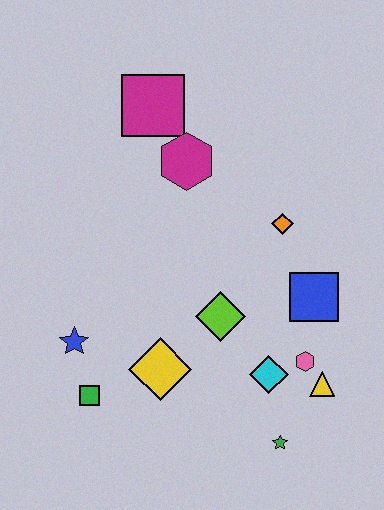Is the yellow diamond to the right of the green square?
Yes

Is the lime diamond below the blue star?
No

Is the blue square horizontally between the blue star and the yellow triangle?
Yes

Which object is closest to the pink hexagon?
The yellow triangle is closest to the pink hexagon.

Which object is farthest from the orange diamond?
The green square is farthest from the orange diamond.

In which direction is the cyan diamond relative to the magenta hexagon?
The cyan diamond is below the magenta hexagon.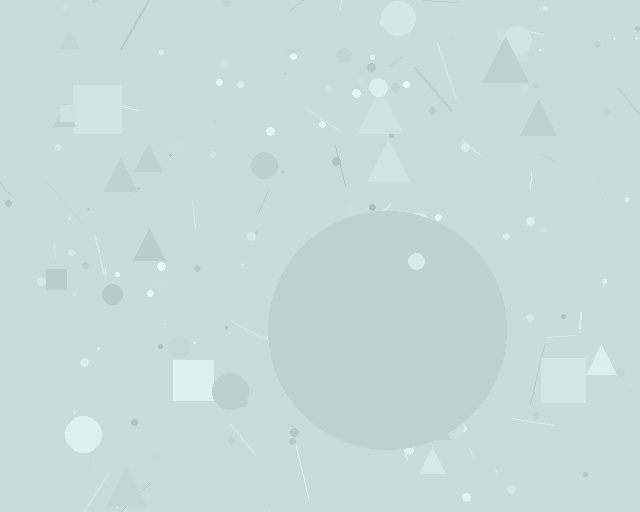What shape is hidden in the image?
A circle is hidden in the image.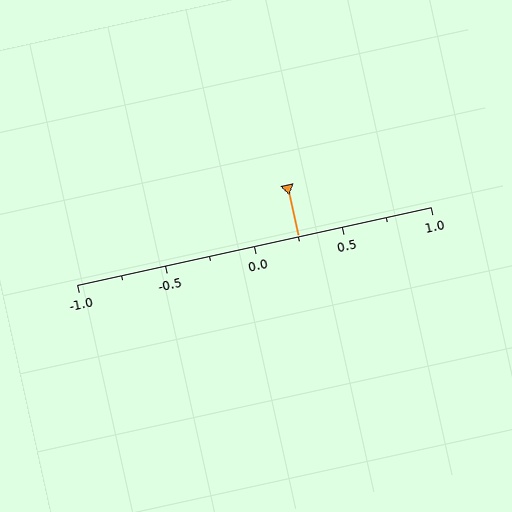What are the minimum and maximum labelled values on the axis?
The axis runs from -1.0 to 1.0.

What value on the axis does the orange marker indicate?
The marker indicates approximately 0.25.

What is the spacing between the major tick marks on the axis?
The major ticks are spaced 0.5 apart.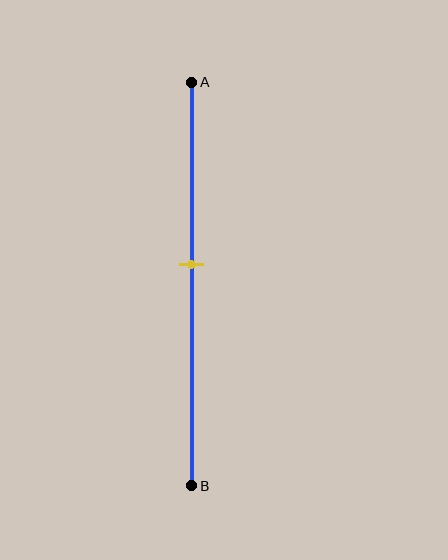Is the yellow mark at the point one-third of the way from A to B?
No, the mark is at about 45% from A, not at the 33% one-third point.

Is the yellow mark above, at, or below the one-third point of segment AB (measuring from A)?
The yellow mark is below the one-third point of segment AB.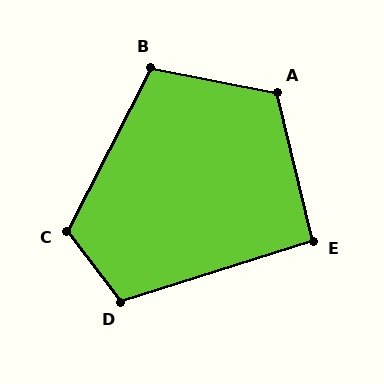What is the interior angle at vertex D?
Approximately 110 degrees (obtuse).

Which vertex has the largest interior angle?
C, at approximately 116 degrees.